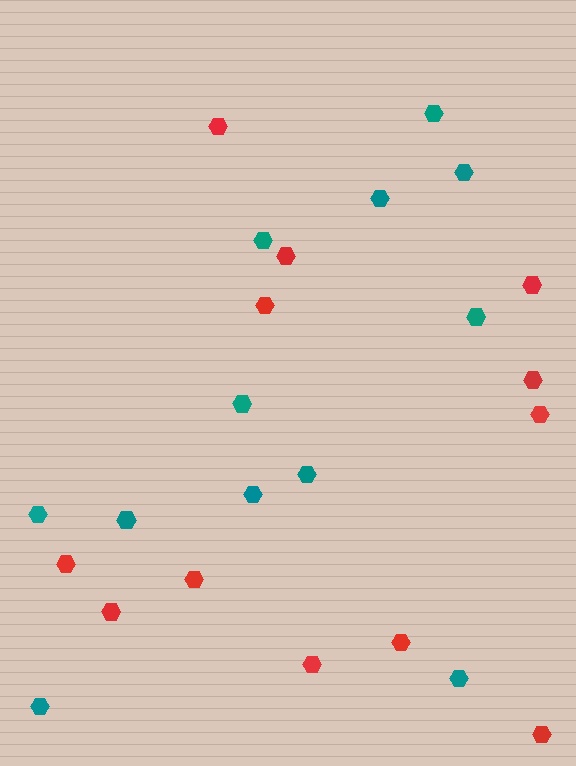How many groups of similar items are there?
There are 2 groups: one group of teal hexagons (12) and one group of red hexagons (12).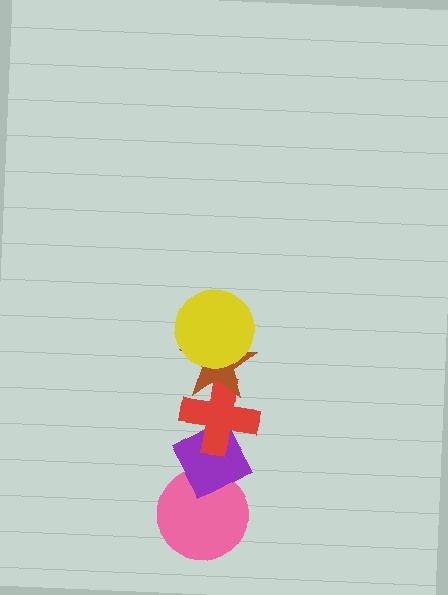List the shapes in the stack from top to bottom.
From top to bottom: the yellow circle, the brown star, the red cross, the purple diamond, the pink circle.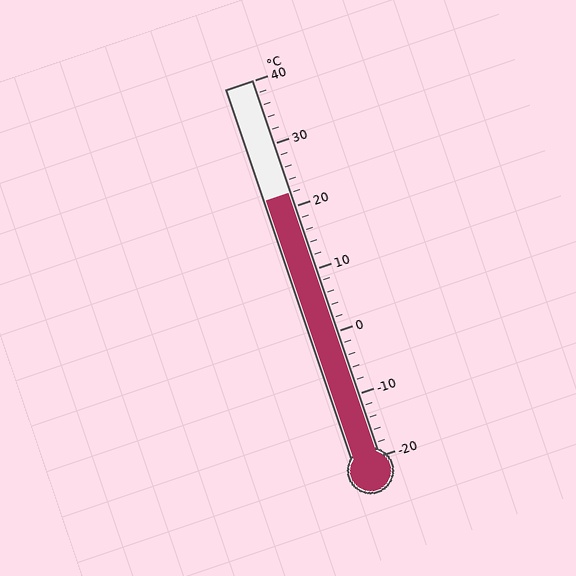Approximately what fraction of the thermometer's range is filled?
The thermometer is filled to approximately 70% of its range.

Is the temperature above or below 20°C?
The temperature is above 20°C.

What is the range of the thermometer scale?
The thermometer scale ranges from -20°C to 40°C.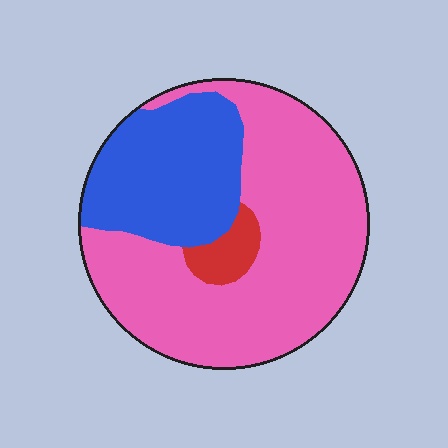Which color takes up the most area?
Pink, at roughly 65%.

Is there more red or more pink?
Pink.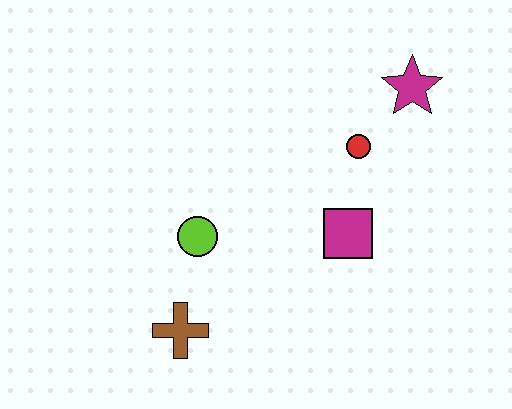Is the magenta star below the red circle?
No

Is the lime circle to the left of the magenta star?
Yes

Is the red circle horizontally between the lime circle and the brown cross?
No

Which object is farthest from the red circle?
The brown cross is farthest from the red circle.